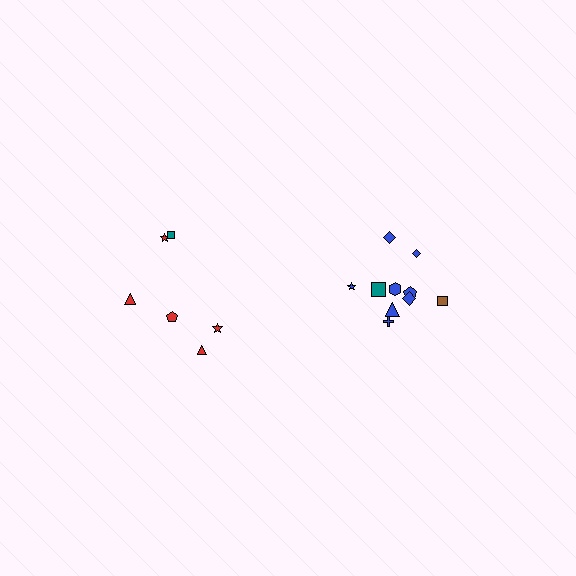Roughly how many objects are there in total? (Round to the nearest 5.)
Roughly 15 objects in total.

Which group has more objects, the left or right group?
The right group.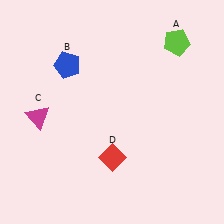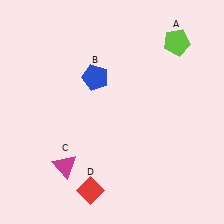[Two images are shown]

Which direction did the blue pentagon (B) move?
The blue pentagon (B) moved right.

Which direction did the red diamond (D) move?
The red diamond (D) moved down.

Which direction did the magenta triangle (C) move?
The magenta triangle (C) moved down.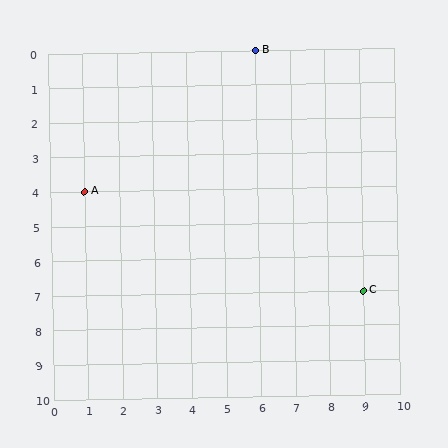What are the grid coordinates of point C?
Point C is at grid coordinates (9, 7).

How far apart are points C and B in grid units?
Points C and B are 3 columns and 7 rows apart (about 7.6 grid units diagonally).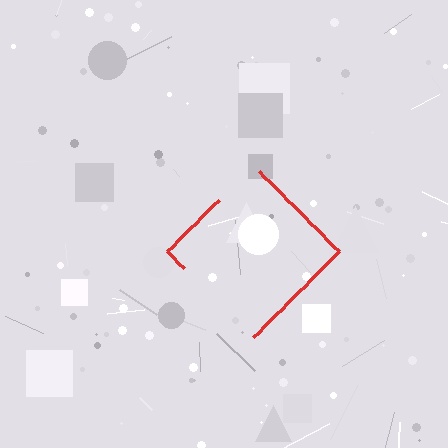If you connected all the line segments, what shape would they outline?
They would outline a diamond.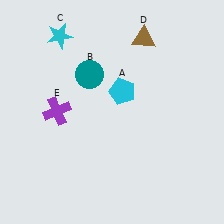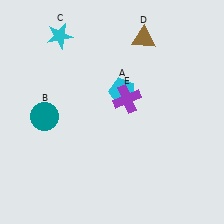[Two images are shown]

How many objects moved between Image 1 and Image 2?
2 objects moved between the two images.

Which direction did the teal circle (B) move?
The teal circle (B) moved left.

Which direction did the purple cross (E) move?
The purple cross (E) moved right.